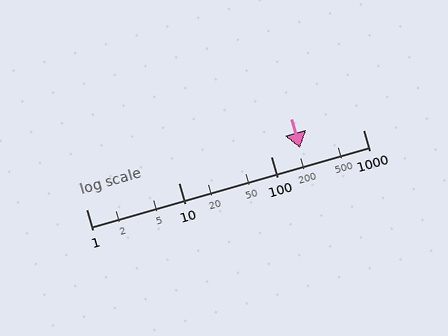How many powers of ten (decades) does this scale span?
The scale spans 3 decades, from 1 to 1000.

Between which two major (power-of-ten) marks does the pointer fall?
The pointer is between 100 and 1000.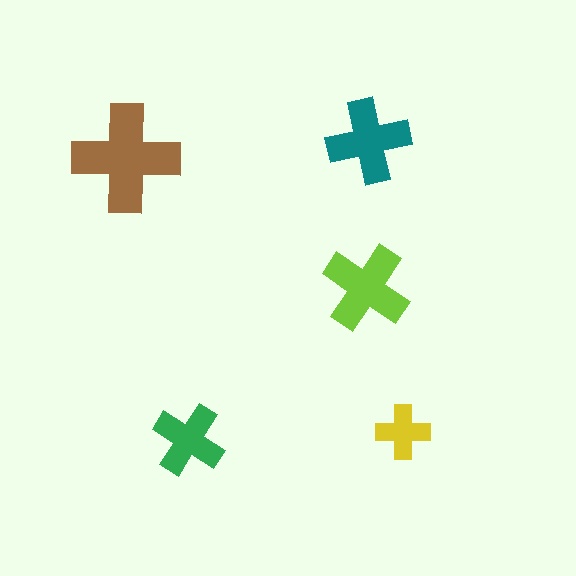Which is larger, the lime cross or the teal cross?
The lime one.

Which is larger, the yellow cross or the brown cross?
The brown one.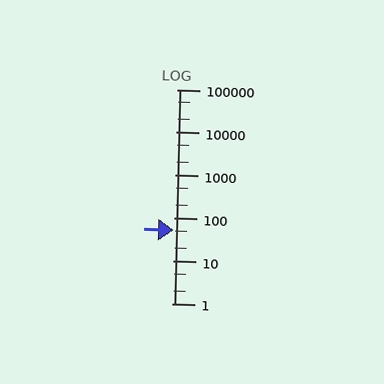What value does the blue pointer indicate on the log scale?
The pointer indicates approximately 51.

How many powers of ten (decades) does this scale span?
The scale spans 5 decades, from 1 to 100000.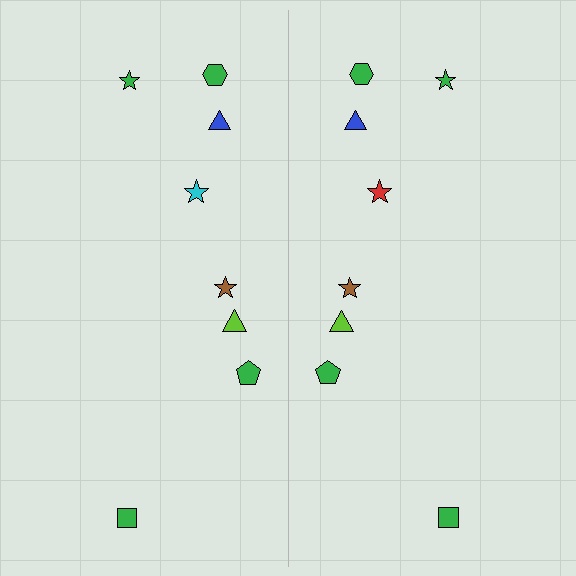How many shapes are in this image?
There are 16 shapes in this image.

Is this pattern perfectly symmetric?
No, the pattern is not perfectly symmetric. The red star on the right side breaks the symmetry — its mirror counterpart is cyan.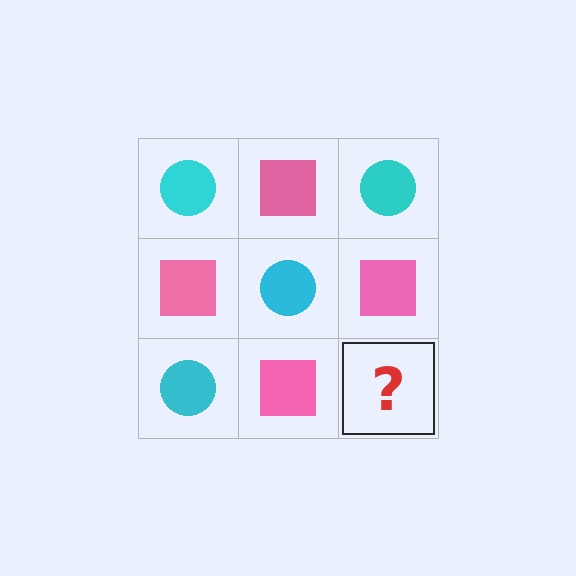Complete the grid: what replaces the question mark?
The question mark should be replaced with a cyan circle.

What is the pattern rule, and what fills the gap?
The rule is that it alternates cyan circle and pink square in a checkerboard pattern. The gap should be filled with a cyan circle.